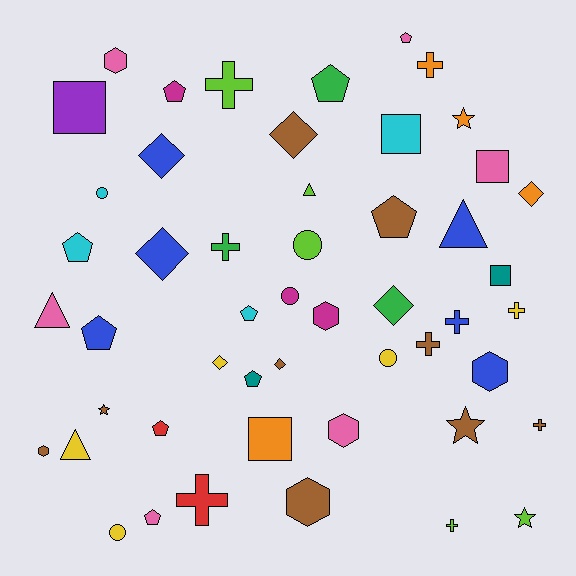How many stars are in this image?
There are 4 stars.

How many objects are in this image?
There are 50 objects.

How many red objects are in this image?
There are 2 red objects.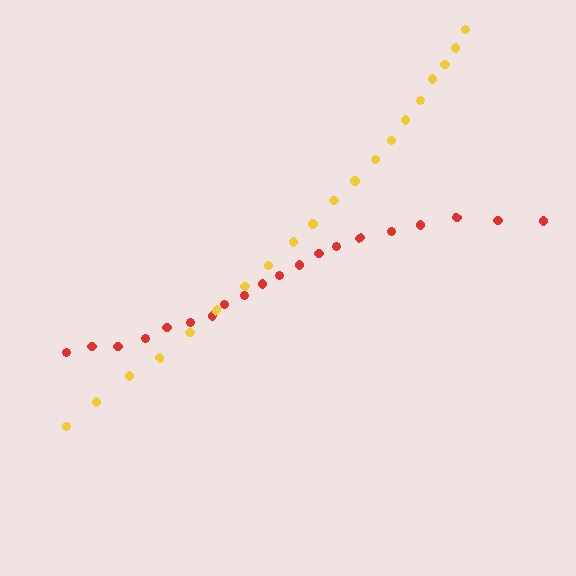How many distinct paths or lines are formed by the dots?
There are 2 distinct paths.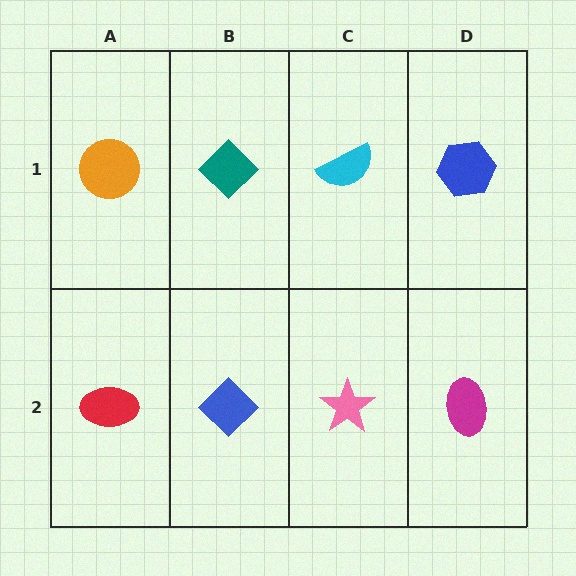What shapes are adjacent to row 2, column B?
A teal diamond (row 1, column B), a red ellipse (row 2, column A), a pink star (row 2, column C).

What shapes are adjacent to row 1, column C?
A pink star (row 2, column C), a teal diamond (row 1, column B), a blue hexagon (row 1, column D).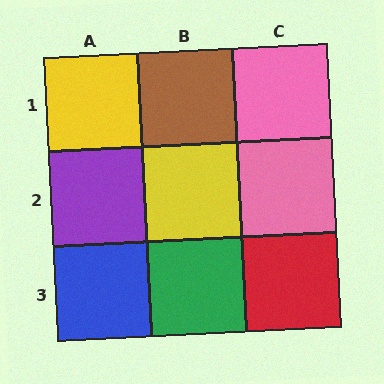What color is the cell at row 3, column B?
Green.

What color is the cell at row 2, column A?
Purple.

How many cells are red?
1 cell is red.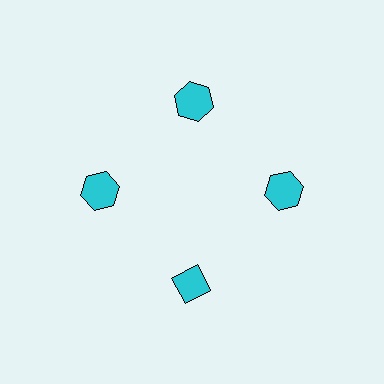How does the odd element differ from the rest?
It has a different shape: diamond instead of hexagon.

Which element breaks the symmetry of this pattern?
The cyan diamond at roughly the 6 o'clock position breaks the symmetry. All other shapes are cyan hexagons.